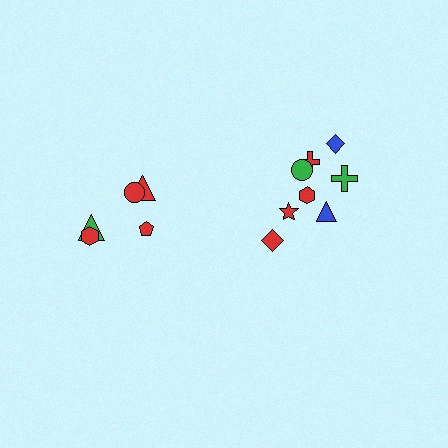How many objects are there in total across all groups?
There are 13 objects.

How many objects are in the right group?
There are 8 objects.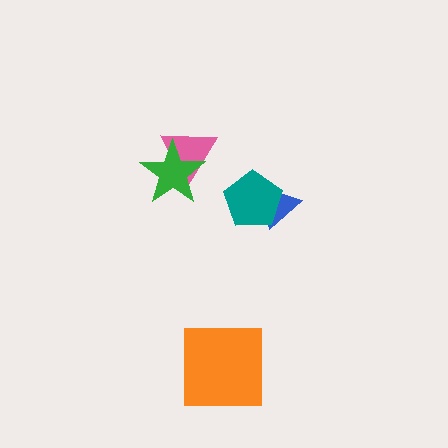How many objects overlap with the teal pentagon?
1 object overlaps with the teal pentagon.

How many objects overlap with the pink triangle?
1 object overlaps with the pink triangle.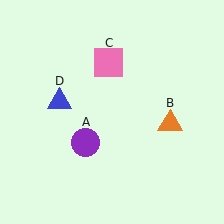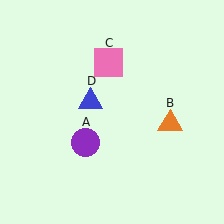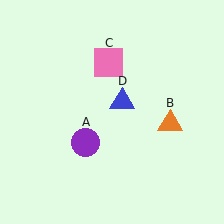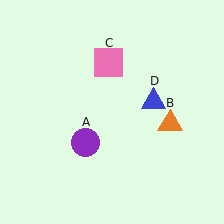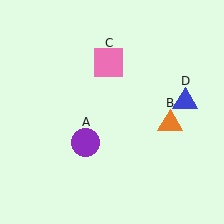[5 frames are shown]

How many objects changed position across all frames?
1 object changed position: blue triangle (object D).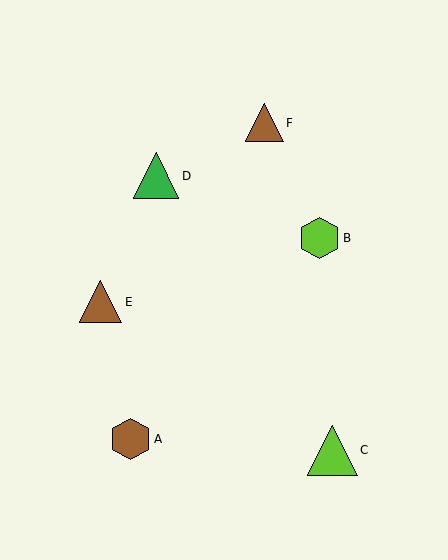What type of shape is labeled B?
Shape B is a lime hexagon.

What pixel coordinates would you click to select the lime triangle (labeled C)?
Click at (333, 450) to select the lime triangle C.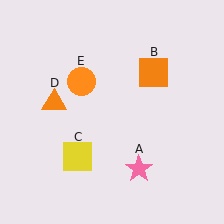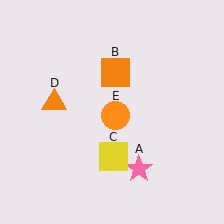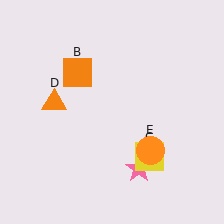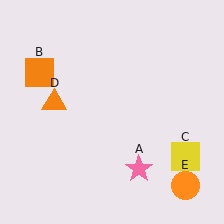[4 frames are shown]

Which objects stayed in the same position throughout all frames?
Pink star (object A) and orange triangle (object D) remained stationary.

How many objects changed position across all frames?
3 objects changed position: orange square (object B), yellow square (object C), orange circle (object E).